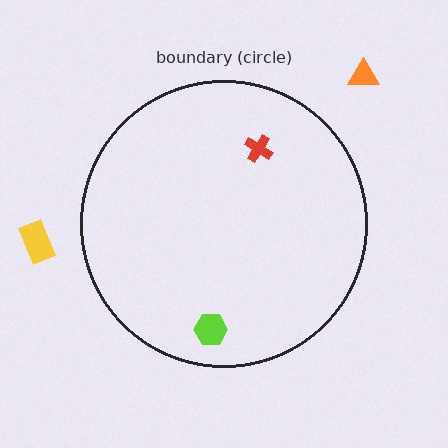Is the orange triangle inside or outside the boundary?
Outside.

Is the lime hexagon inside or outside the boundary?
Inside.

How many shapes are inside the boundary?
2 inside, 2 outside.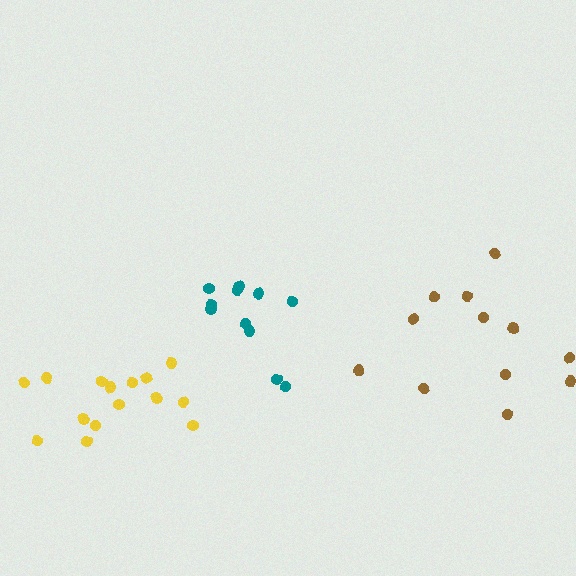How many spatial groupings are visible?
There are 3 spatial groupings.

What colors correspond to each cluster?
The clusters are colored: teal, yellow, brown.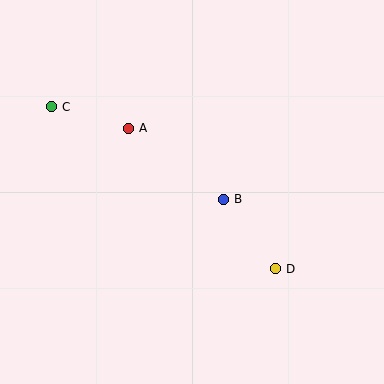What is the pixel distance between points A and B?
The distance between A and B is 119 pixels.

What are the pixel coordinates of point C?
Point C is at (52, 107).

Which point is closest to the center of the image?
Point B at (224, 199) is closest to the center.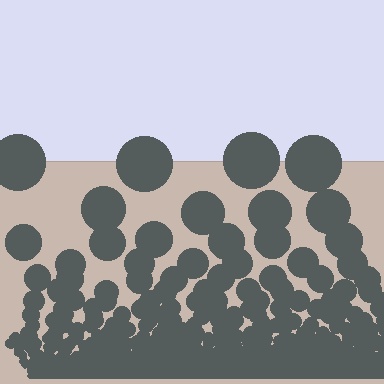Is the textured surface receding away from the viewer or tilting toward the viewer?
The surface appears to tilt toward the viewer. Texture elements get larger and sparser toward the top.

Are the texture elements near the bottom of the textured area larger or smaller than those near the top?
Smaller. The gradient is inverted — elements near the bottom are smaller and denser.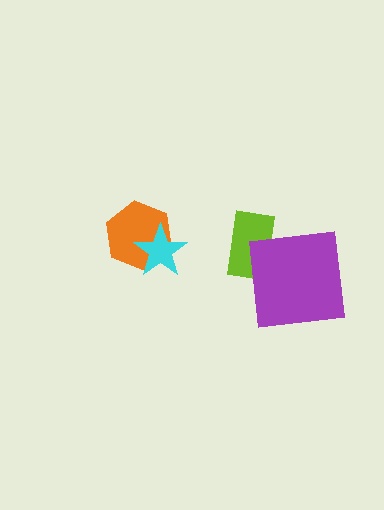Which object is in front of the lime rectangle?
The purple square is in front of the lime rectangle.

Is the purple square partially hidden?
No, no other shape covers it.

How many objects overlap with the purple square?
1 object overlaps with the purple square.